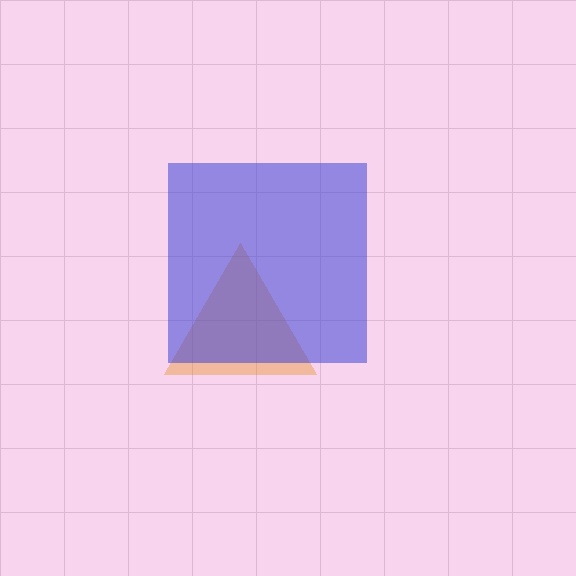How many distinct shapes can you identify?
There are 2 distinct shapes: an orange triangle, a blue square.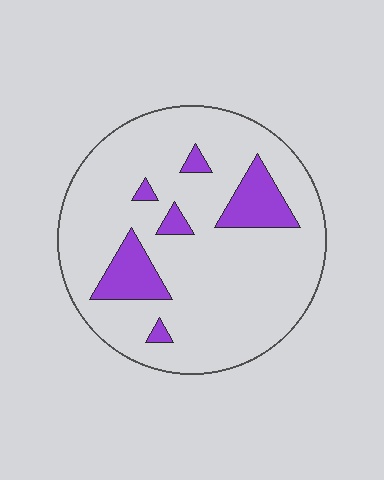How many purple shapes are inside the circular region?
6.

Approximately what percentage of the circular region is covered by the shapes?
Approximately 15%.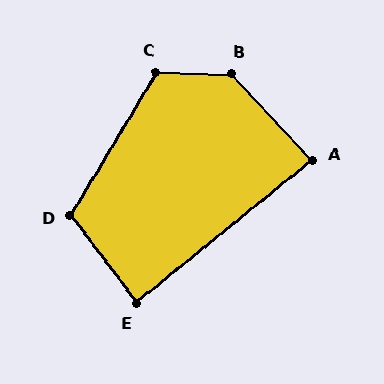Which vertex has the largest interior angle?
B, at approximately 134 degrees.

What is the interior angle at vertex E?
Approximately 88 degrees (approximately right).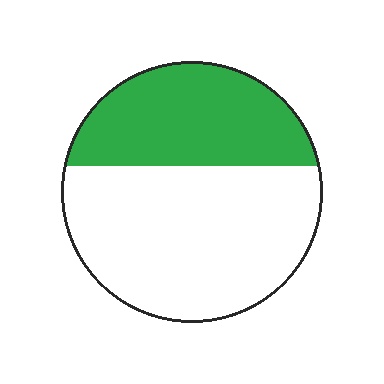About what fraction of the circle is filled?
About three eighths (3/8).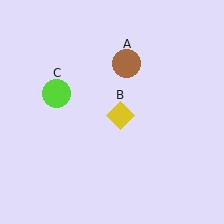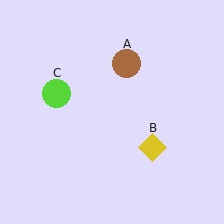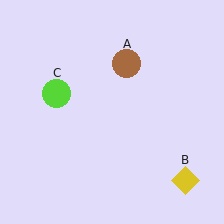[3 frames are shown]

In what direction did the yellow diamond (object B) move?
The yellow diamond (object B) moved down and to the right.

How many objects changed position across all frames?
1 object changed position: yellow diamond (object B).